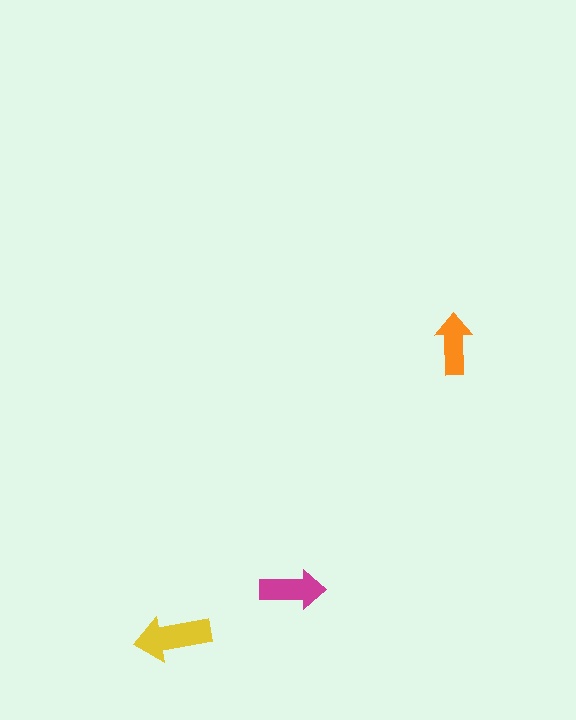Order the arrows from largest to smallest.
the yellow one, the magenta one, the orange one.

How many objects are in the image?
There are 3 objects in the image.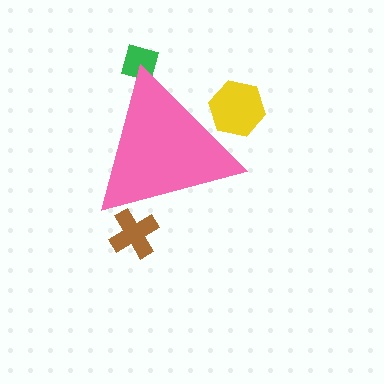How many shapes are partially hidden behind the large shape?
3 shapes are partially hidden.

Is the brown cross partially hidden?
Yes, the brown cross is partially hidden behind the pink triangle.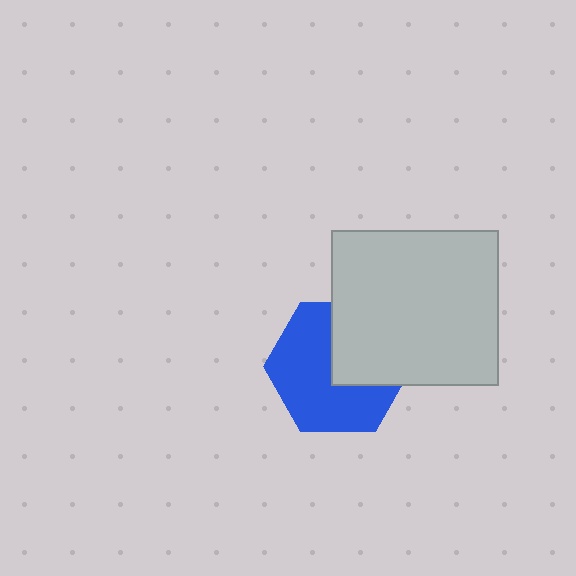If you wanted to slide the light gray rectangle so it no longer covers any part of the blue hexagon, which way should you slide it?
Slide it toward the upper-right — that is the most direct way to separate the two shapes.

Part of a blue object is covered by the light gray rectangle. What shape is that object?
It is a hexagon.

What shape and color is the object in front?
The object in front is a light gray rectangle.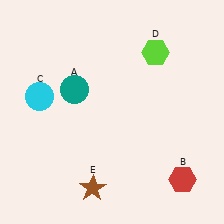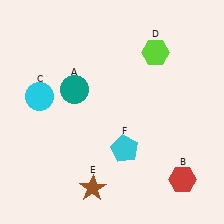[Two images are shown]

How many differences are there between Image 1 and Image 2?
There is 1 difference between the two images.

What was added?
A cyan pentagon (F) was added in Image 2.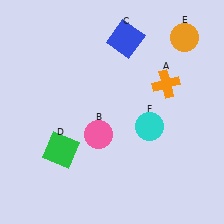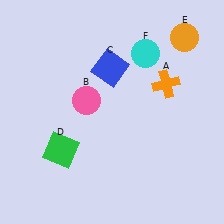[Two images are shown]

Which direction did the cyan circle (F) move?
The cyan circle (F) moved up.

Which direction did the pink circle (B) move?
The pink circle (B) moved up.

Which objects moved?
The objects that moved are: the pink circle (B), the blue square (C), the cyan circle (F).